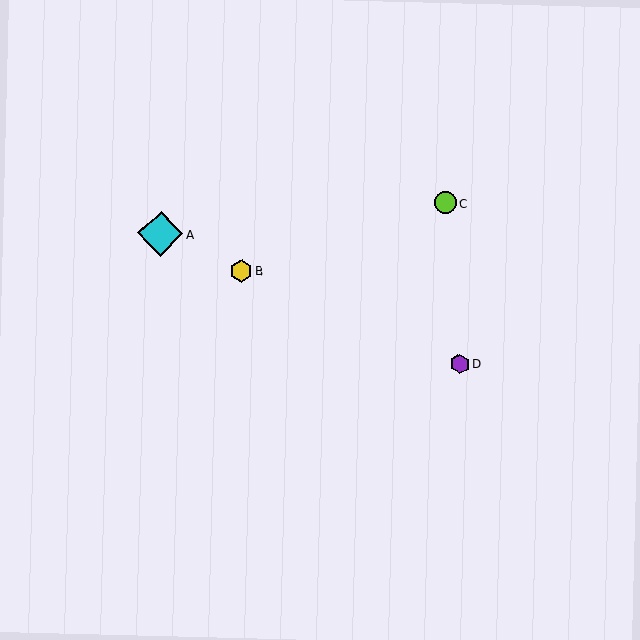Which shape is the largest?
The cyan diamond (labeled A) is the largest.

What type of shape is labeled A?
Shape A is a cyan diamond.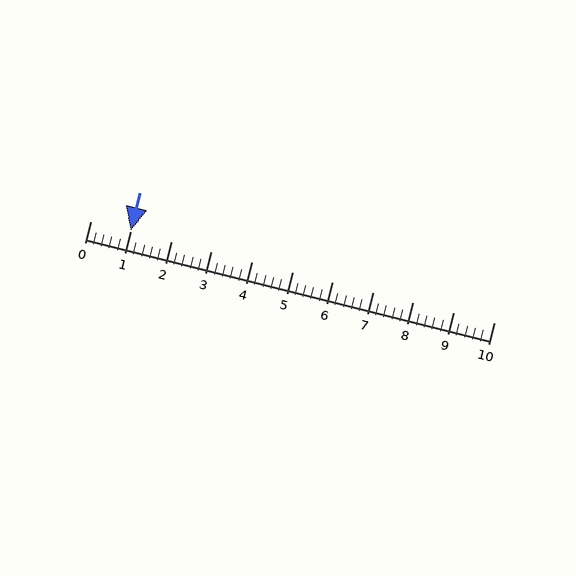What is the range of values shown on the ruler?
The ruler shows values from 0 to 10.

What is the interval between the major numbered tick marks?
The major tick marks are spaced 1 units apart.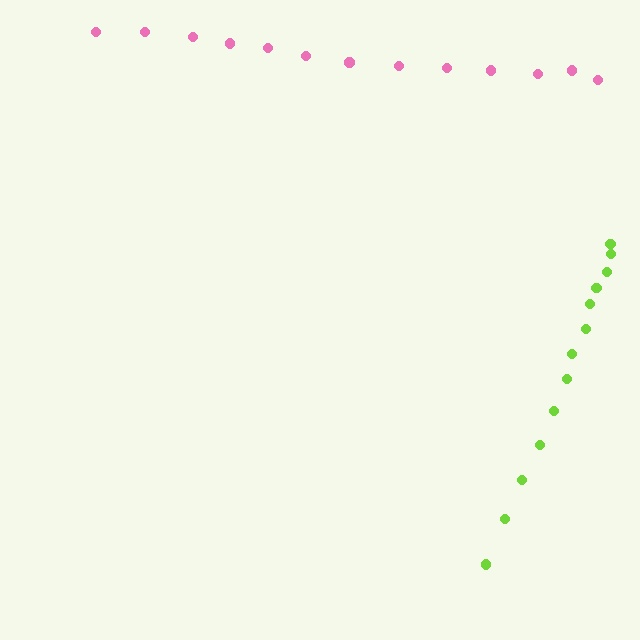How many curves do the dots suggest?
There are 2 distinct paths.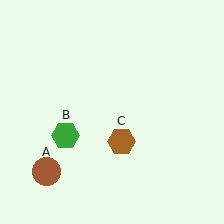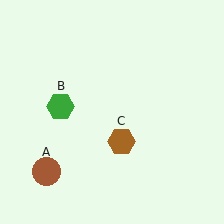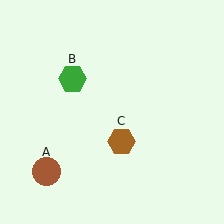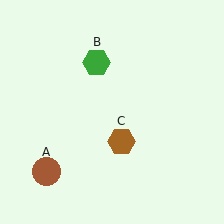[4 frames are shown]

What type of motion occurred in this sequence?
The green hexagon (object B) rotated clockwise around the center of the scene.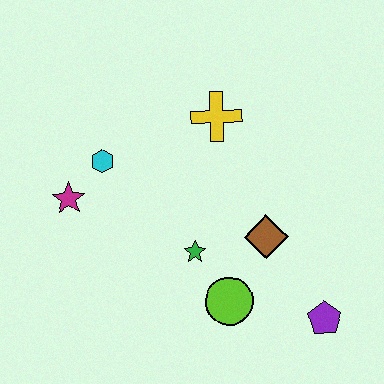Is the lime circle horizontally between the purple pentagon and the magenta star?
Yes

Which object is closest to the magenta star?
The cyan hexagon is closest to the magenta star.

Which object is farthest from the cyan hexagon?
The purple pentagon is farthest from the cyan hexagon.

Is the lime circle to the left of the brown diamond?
Yes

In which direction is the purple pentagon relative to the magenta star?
The purple pentagon is to the right of the magenta star.